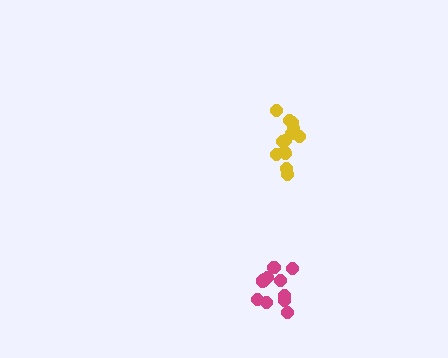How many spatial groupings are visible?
There are 2 spatial groupings.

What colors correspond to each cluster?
The clusters are colored: magenta, yellow.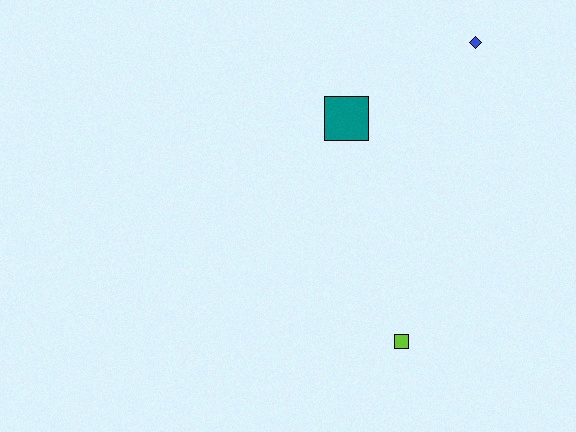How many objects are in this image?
There are 3 objects.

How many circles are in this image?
There are no circles.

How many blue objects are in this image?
There is 1 blue object.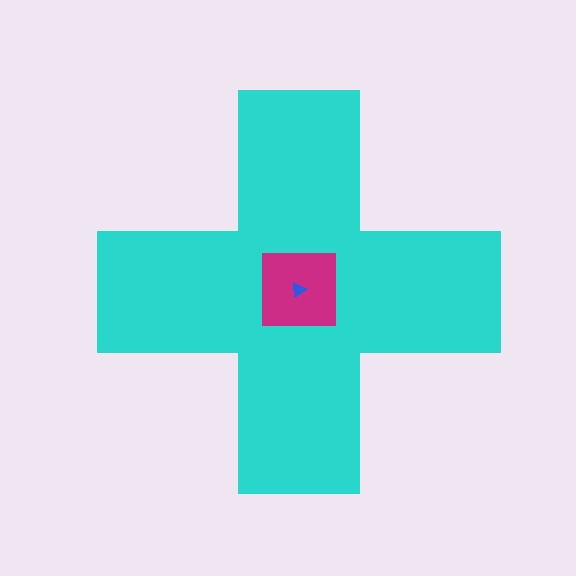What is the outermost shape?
The cyan cross.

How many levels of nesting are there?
3.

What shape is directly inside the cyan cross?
The magenta square.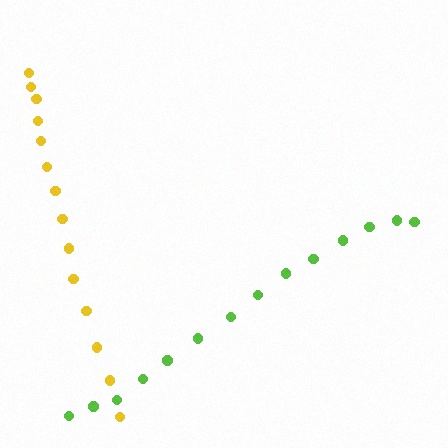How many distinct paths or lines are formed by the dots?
There are 2 distinct paths.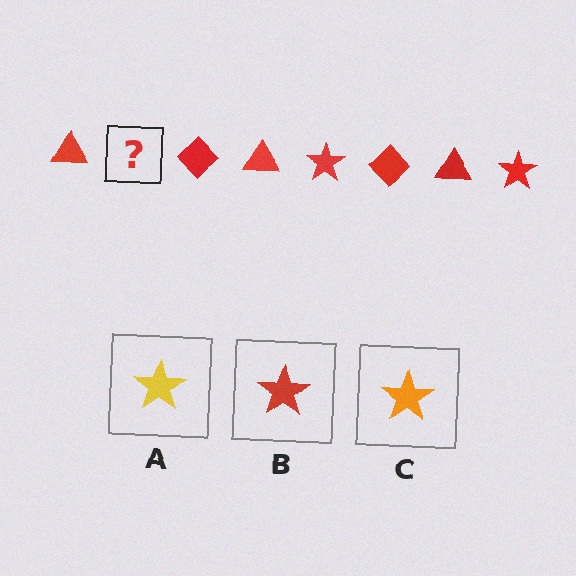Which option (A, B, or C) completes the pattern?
B.